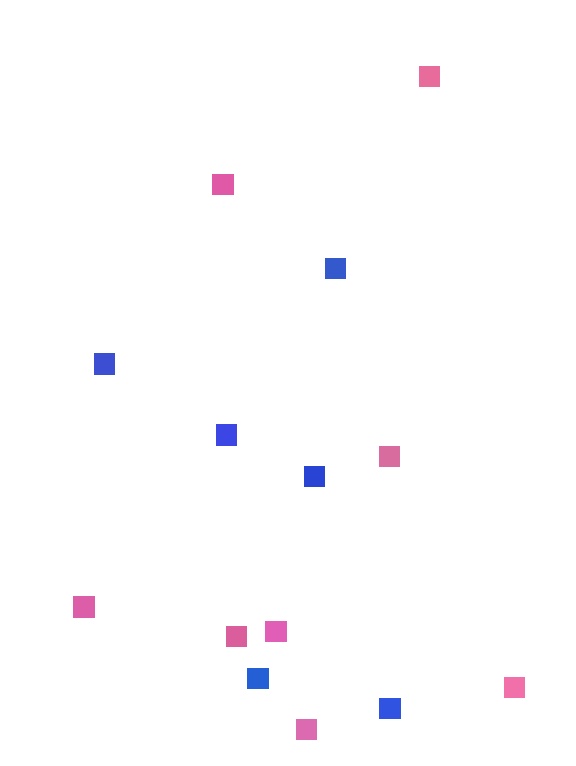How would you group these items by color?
There are 2 groups: one group of pink squares (8) and one group of blue squares (6).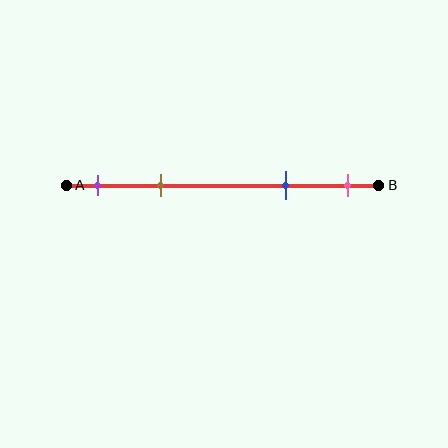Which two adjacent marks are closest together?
The purple and brown marks are the closest adjacent pair.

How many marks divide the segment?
There are 4 marks dividing the segment.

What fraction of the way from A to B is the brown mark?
The brown mark is approximately 30% (0.3) of the way from A to B.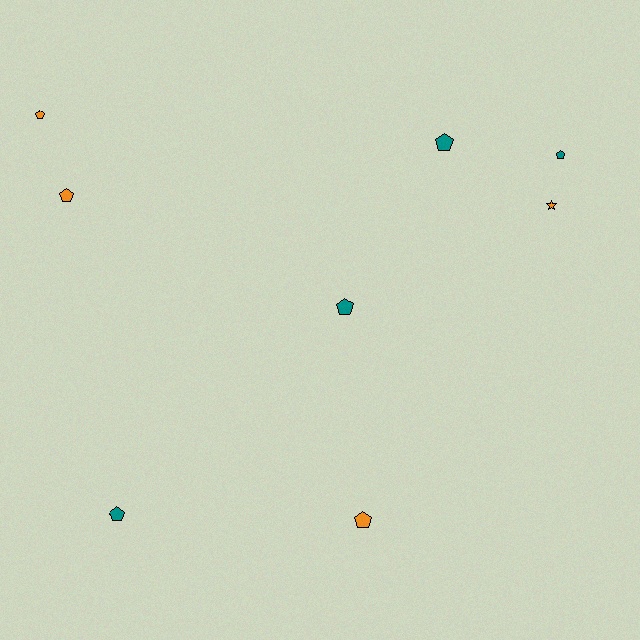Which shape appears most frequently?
Pentagon, with 7 objects.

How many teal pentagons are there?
There are 4 teal pentagons.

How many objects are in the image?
There are 8 objects.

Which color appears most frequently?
Orange, with 4 objects.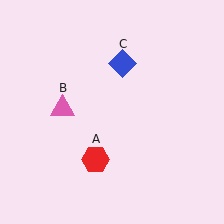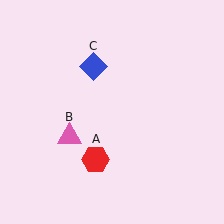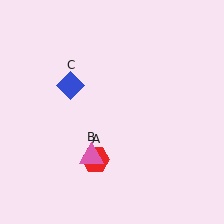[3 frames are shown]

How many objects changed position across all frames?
2 objects changed position: pink triangle (object B), blue diamond (object C).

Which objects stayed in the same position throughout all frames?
Red hexagon (object A) remained stationary.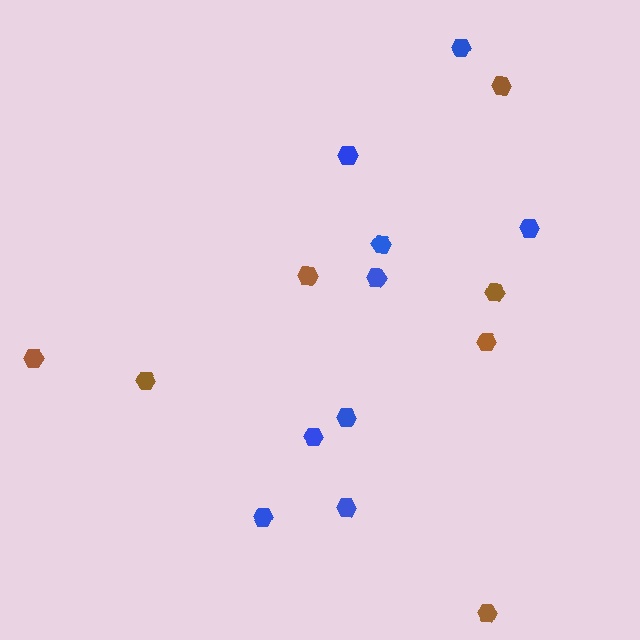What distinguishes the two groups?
There are 2 groups: one group of blue hexagons (9) and one group of brown hexagons (7).